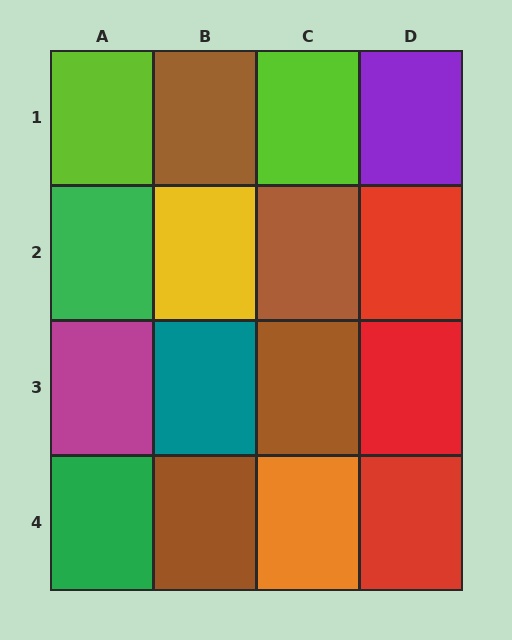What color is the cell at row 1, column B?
Brown.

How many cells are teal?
1 cell is teal.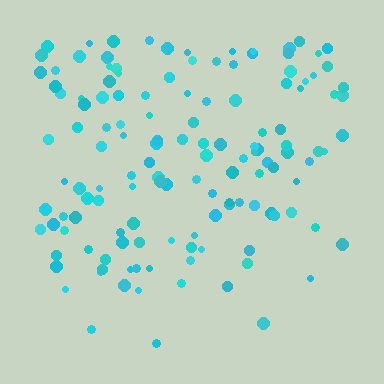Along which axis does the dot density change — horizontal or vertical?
Vertical.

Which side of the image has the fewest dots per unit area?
The bottom.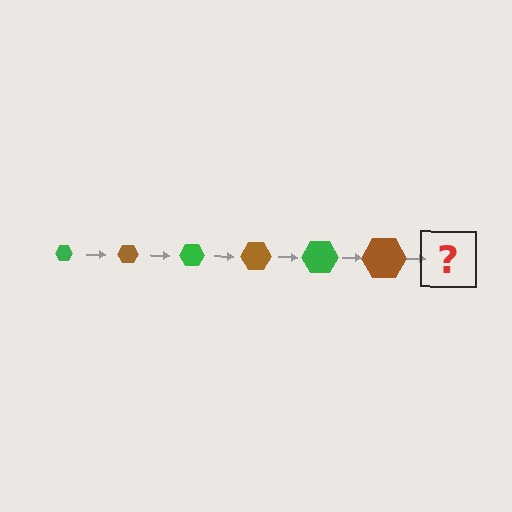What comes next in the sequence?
The next element should be a green hexagon, larger than the previous one.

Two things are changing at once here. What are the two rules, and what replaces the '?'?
The two rules are that the hexagon grows larger each step and the color cycles through green and brown. The '?' should be a green hexagon, larger than the previous one.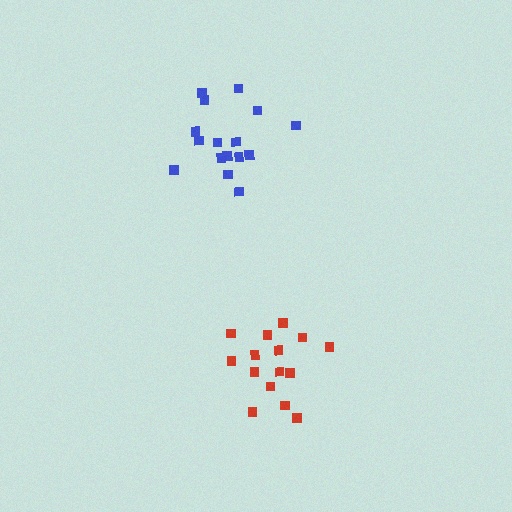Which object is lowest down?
The red cluster is bottommost.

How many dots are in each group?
Group 1: 15 dots, Group 2: 16 dots (31 total).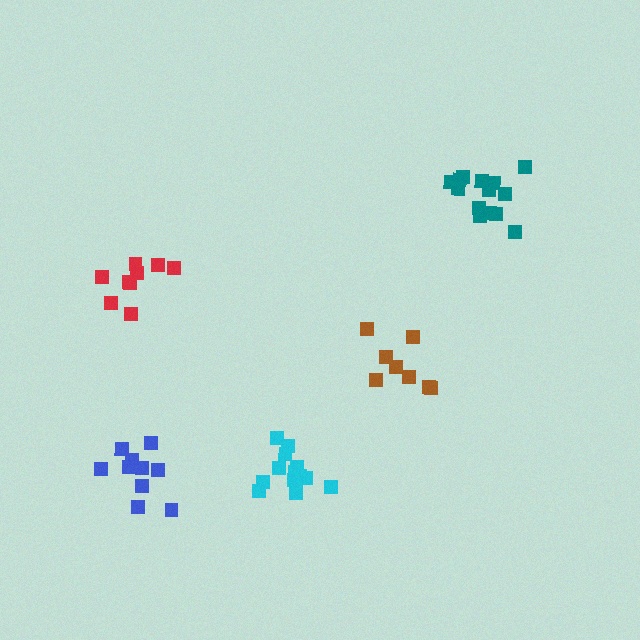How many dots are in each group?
Group 1: 9 dots, Group 2: 8 dots, Group 3: 14 dots, Group 4: 14 dots, Group 5: 10 dots (55 total).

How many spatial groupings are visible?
There are 5 spatial groupings.